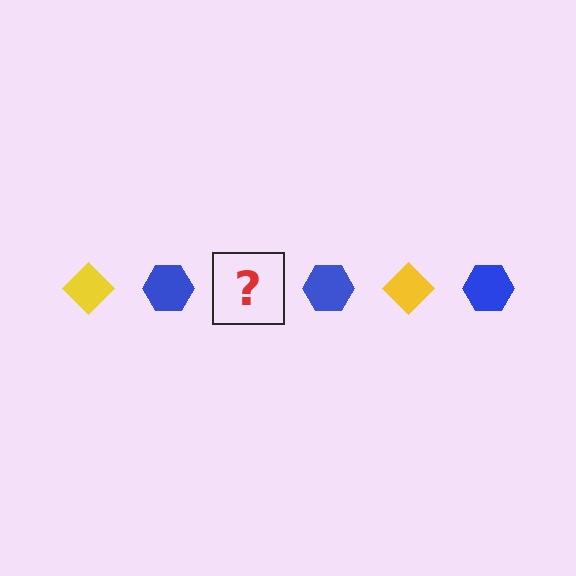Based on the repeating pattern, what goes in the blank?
The blank should be a yellow diamond.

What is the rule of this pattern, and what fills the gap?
The rule is that the pattern alternates between yellow diamond and blue hexagon. The gap should be filled with a yellow diamond.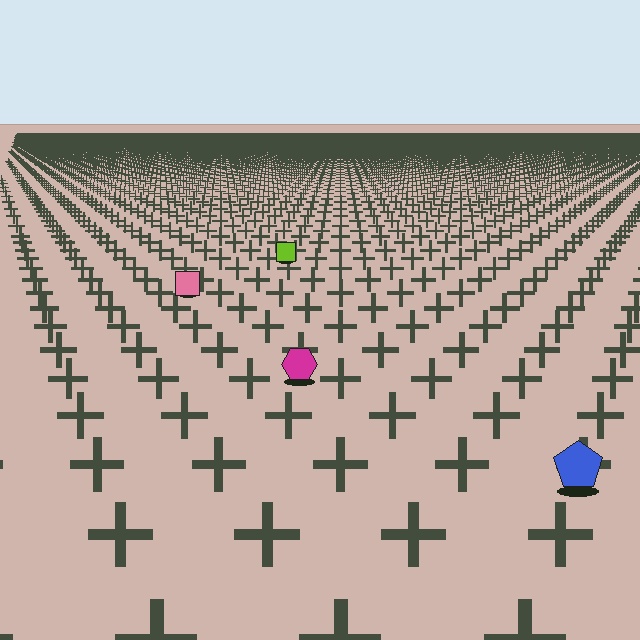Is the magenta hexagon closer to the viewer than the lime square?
Yes. The magenta hexagon is closer — you can tell from the texture gradient: the ground texture is coarser near it.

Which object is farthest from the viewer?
The lime square is farthest from the viewer. It appears smaller and the ground texture around it is denser.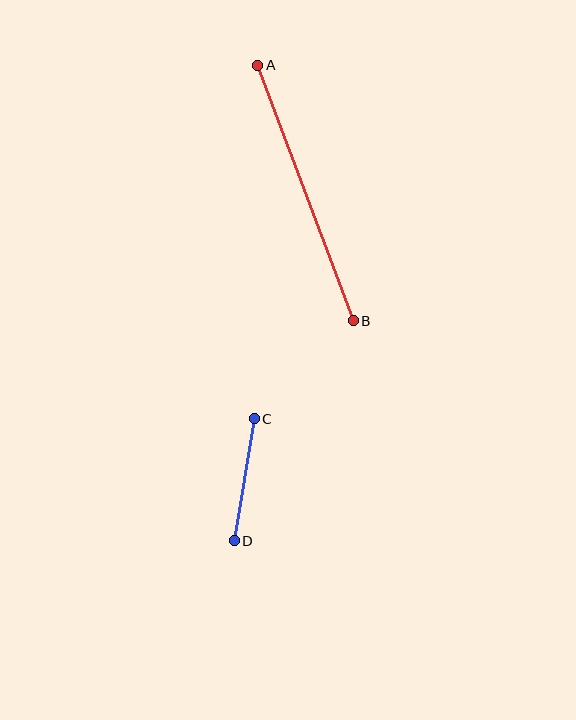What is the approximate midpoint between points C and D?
The midpoint is at approximately (244, 480) pixels.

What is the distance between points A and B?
The distance is approximately 273 pixels.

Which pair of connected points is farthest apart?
Points A and B are farthest apart.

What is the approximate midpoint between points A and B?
The midpoint is at approximately (305, 193) pixels.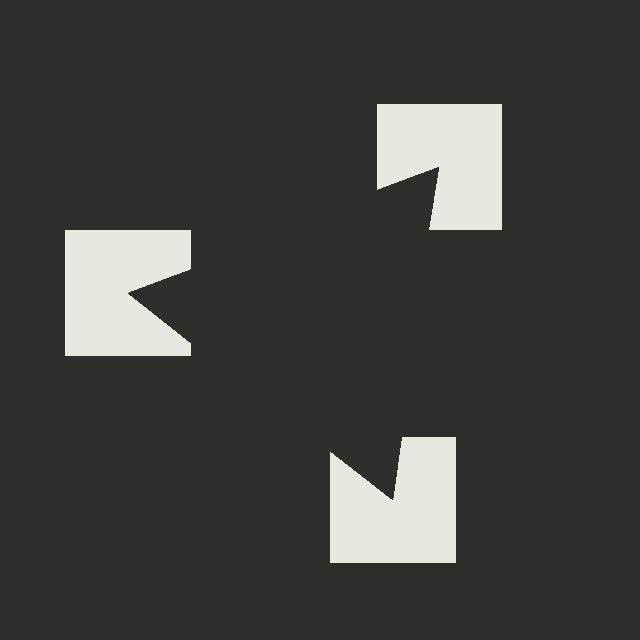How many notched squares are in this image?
There are 3 — one at each vertex of the illusory triangle.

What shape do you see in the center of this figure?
An illusory triangle — its edges are inferred from the aligned wedge cuts in the notched squares, not physically drawn.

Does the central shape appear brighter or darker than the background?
It typically appears slightly darker than the background, even though no actual brightness change is drawn.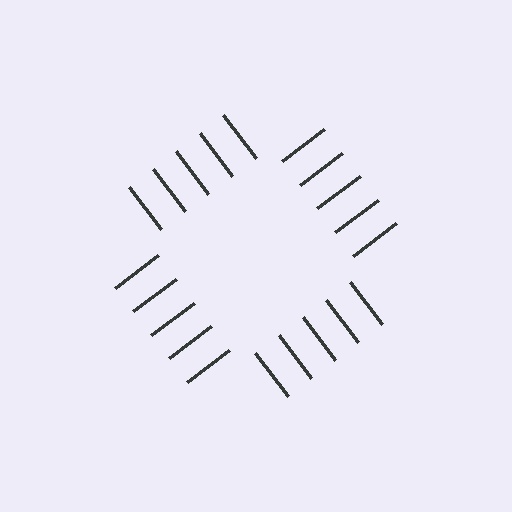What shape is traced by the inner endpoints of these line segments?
An illusory square — the line segments terminate on its edges but no continuous stroke is drawn.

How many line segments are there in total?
20 — 5 along each of the 4 edges.